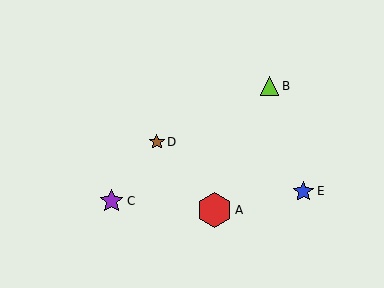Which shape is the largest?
The red hexagon (labeled A) is the largest.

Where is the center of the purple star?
The center of the purple star is at (112, 201).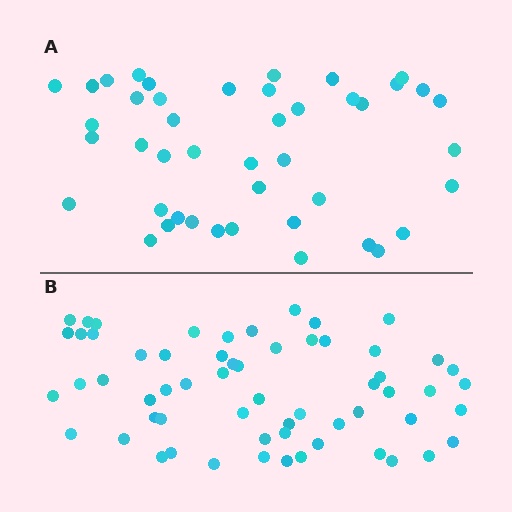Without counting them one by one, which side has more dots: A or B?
Region B (the bottom region) has more dots.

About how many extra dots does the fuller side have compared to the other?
Region B has approximately 15 more dots than region A.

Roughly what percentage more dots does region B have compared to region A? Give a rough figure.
About 35% more.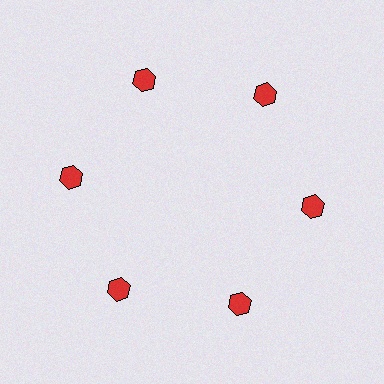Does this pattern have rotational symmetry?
Yes, this pattern has 6-fold rotational symmetry. It looks the same after rotating 60 degrees around the center.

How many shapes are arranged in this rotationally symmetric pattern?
There are 6 shapes, arranged in 6 groups of 1.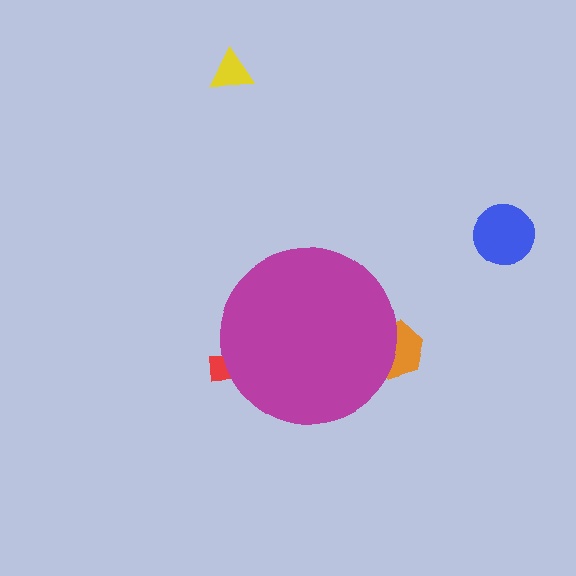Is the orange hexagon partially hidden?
Yes, the orange hexagon is partially hidden behind the magenta circle.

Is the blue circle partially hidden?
No, the blue circle is fully visible.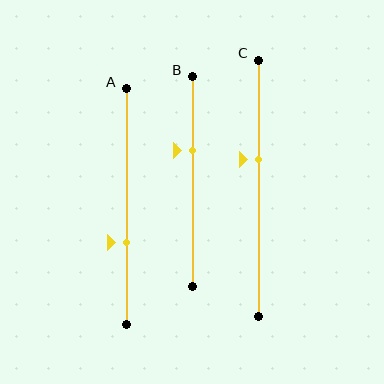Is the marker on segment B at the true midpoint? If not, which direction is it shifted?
No, the marker on segment B is shifted upward by about 15% of the segment length.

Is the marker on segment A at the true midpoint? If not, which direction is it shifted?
No, the marker on segment A is shifted downward by about 15% of the segment length.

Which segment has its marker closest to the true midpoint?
Segment C has its marker closest to the true midpoint.